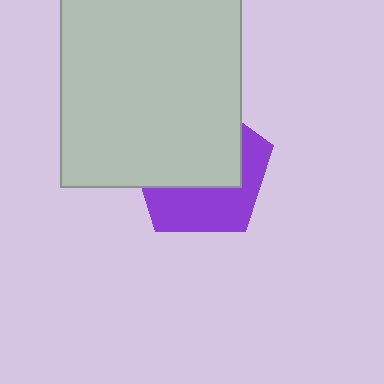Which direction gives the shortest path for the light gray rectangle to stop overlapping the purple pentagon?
Moving up gives the shortest separation.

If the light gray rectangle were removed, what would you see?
You would see the complete purple pentagon.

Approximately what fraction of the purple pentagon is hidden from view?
Roughly 57% of the purple pentagon is hidden behind the light gray rectangle.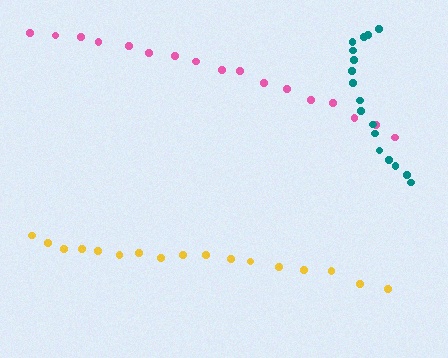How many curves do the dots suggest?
There are 3 distinct paths.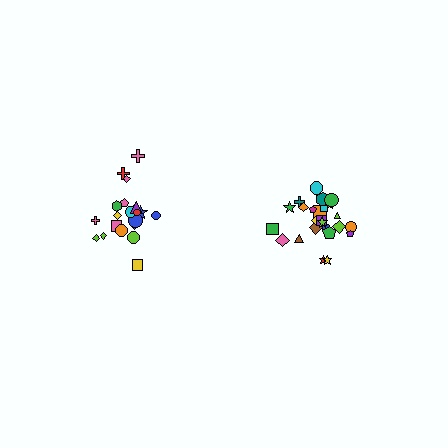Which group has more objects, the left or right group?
The right group.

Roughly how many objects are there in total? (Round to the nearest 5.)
Roughly 45 objects in total.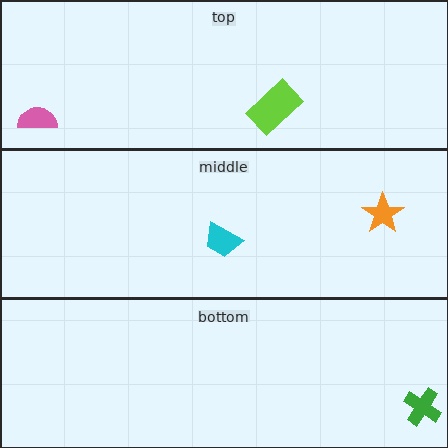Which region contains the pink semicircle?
The top region.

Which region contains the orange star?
The middle region.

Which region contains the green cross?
The bottom region.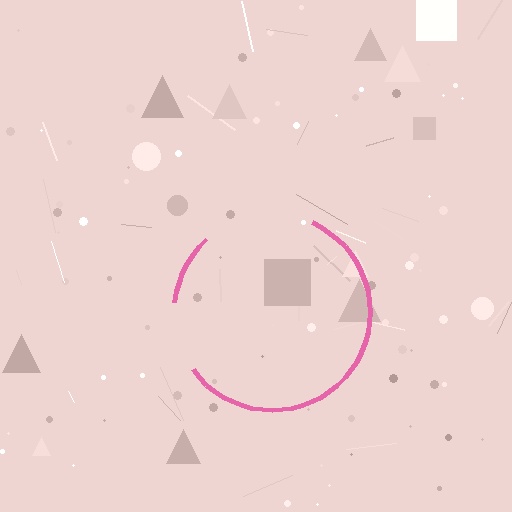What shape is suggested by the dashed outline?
The dashed outline suggests a circle.